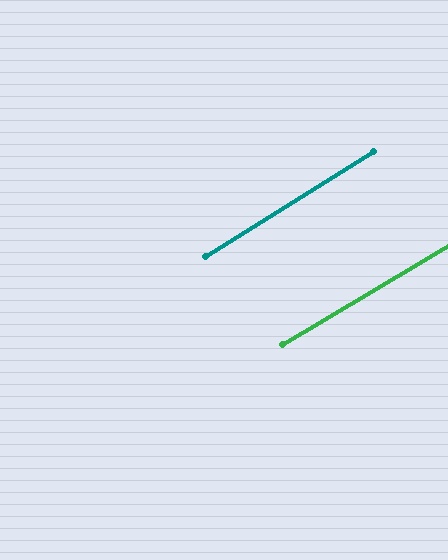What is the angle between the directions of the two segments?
Approximately 1 degree.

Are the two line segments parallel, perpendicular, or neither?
Parallel — their directions differ by only 1.4°.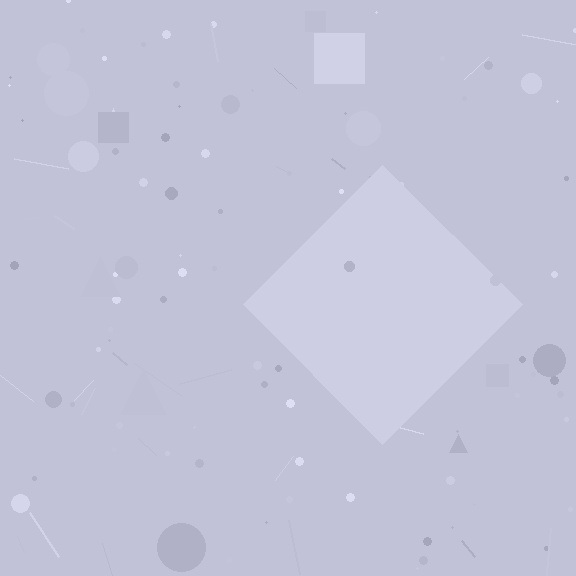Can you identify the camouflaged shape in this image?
The camouflaged shape is a diamond.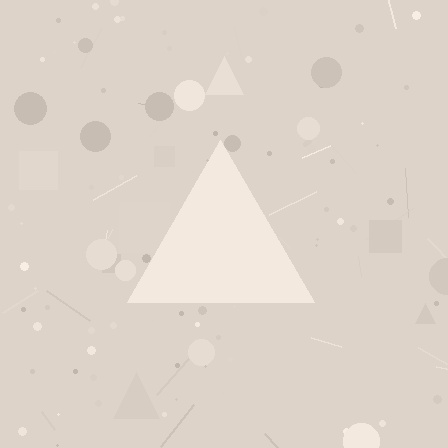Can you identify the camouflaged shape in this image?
The camouflaged shape is a triangle.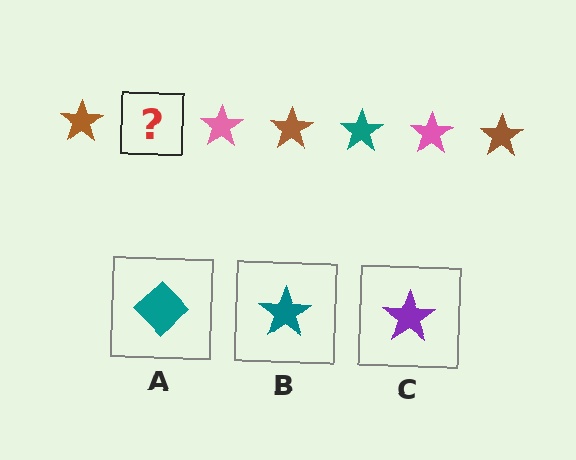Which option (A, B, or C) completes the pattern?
B.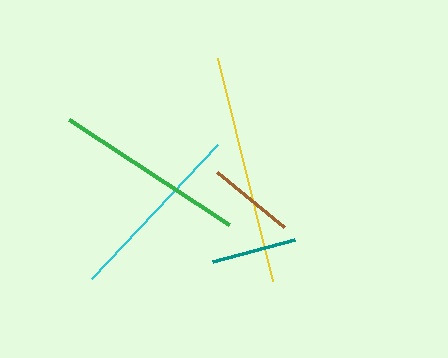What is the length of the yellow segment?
The yellow segment is approximately 229 pixels long.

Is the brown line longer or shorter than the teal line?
The brown line is longer than the teal line.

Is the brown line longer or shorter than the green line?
The green line is longer than the brown line.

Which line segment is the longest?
The yellow line is the longest at approximately 229 pixels.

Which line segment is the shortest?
The teal line is the shortest at approximately 85 pixels.